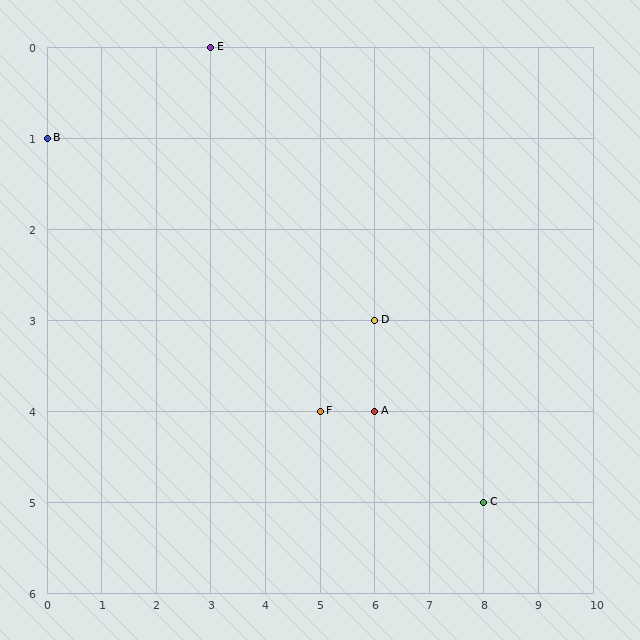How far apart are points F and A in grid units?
Points F and A are 1 column apart.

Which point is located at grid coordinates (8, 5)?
Point C is at (8, 5).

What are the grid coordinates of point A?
Point A is at grid coordinates (6, 4).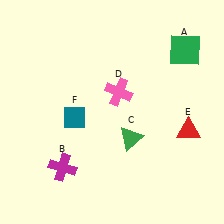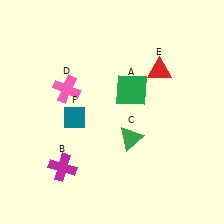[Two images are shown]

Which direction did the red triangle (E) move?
The red triangle (E) moved up.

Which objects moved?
The objects that moved are: the green square (A), the pink cross (D), the red triangle (E).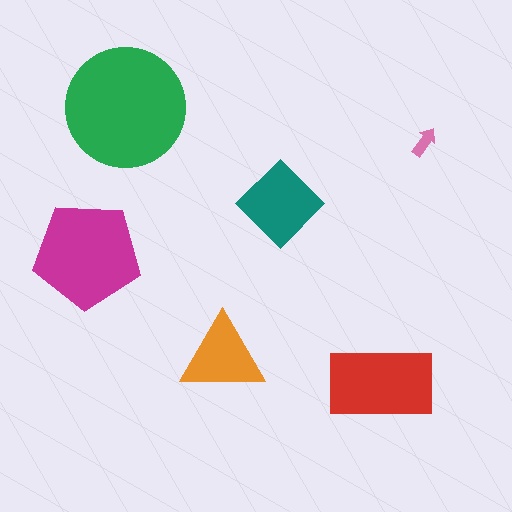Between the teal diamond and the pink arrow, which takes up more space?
The teal diamond.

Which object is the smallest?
The pink arrow.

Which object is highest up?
The green circle is topmost.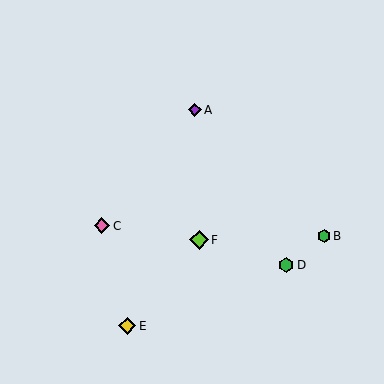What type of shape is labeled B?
Shape B is a green hexagon.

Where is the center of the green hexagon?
The center of the green hexagon is at (324, 236).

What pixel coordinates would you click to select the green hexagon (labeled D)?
Click at (286, 265) to select the green hexagon D.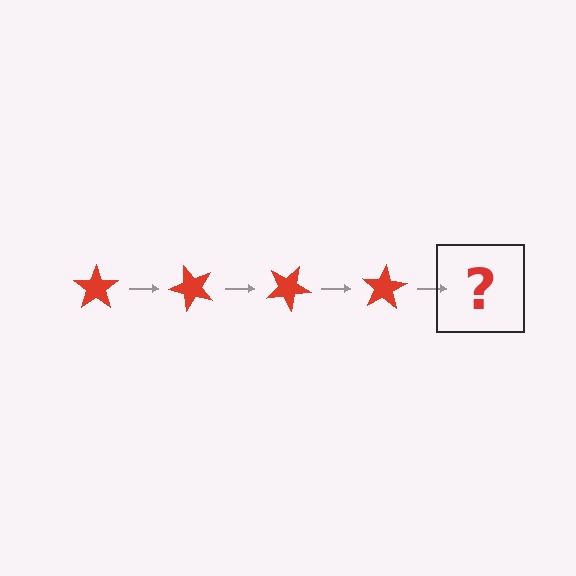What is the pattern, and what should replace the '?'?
The pattern is that the star rotates 50 degrees each step. The '?' should be a red star rotated 200 degrees.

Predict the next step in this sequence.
The next step is a red star rotated 200 degrees.